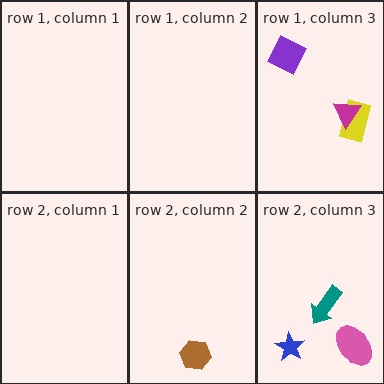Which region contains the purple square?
The row 1, column 3 region.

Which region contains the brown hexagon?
The row 2, column 2 region.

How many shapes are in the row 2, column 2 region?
1.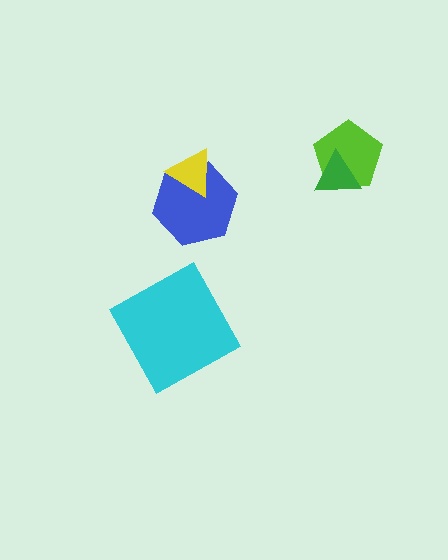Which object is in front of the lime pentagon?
The green triangle is in front of the lime pentagon.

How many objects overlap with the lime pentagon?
1 object overlaps with the lime pentagon.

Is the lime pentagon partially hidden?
Yes, it is partially covered by another shape.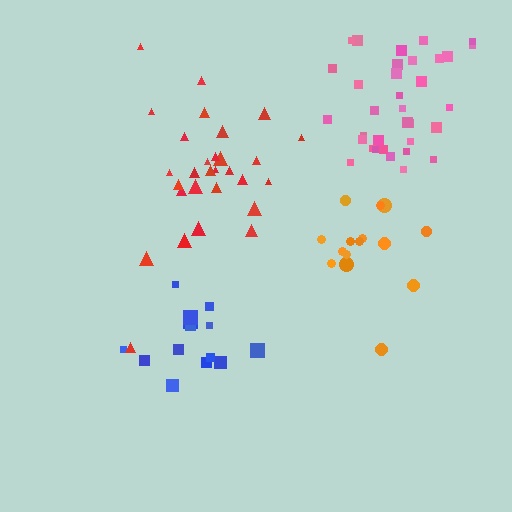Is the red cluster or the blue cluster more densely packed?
Blue.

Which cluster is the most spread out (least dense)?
Red.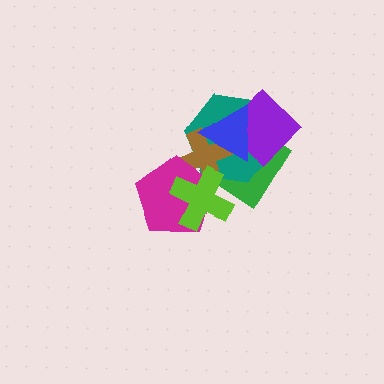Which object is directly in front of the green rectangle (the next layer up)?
The teal hexagon is directly in front of the green rectangle.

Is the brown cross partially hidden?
Yes, it is partially covered by another shape.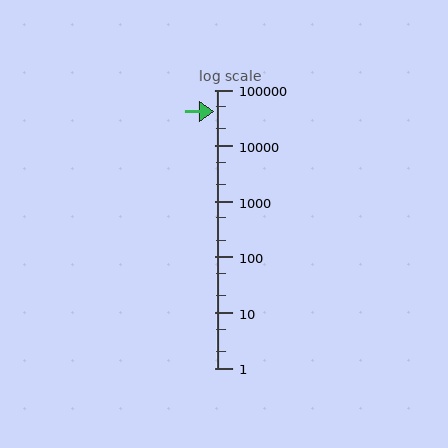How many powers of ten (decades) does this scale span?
The scale spans 5 decades, from 1 to 100000.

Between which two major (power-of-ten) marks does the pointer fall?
The pointer is between 10000 and 100000.